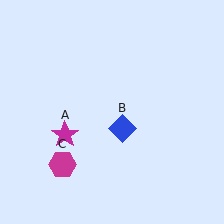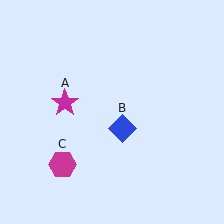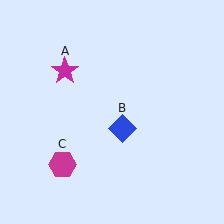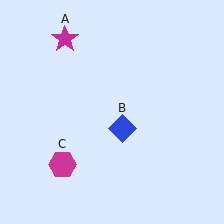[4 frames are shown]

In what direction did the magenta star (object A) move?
The magenta star (object A) moved up.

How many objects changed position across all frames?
1 object changed position: magenta star (object A).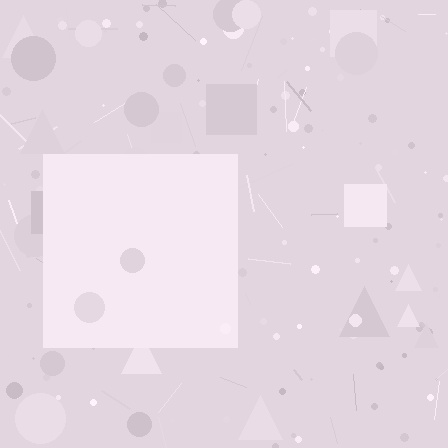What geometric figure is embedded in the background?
A square is embedded in the background.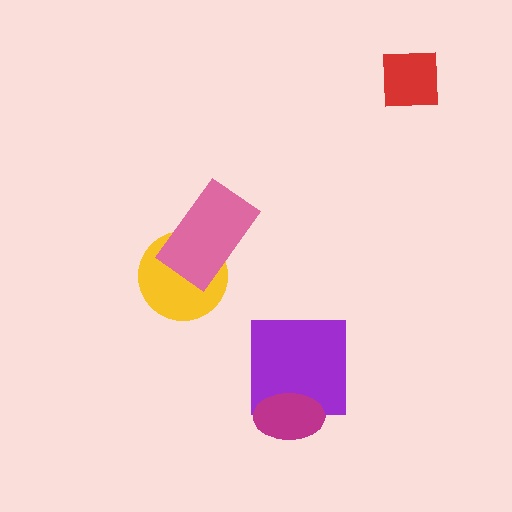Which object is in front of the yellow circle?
The pink rectangle is in front of the yellow circle.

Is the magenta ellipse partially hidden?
No, no other shape covers it.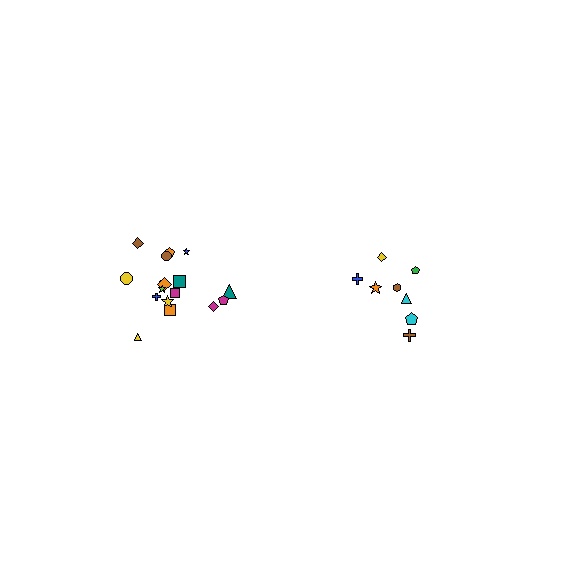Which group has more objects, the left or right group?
The left group.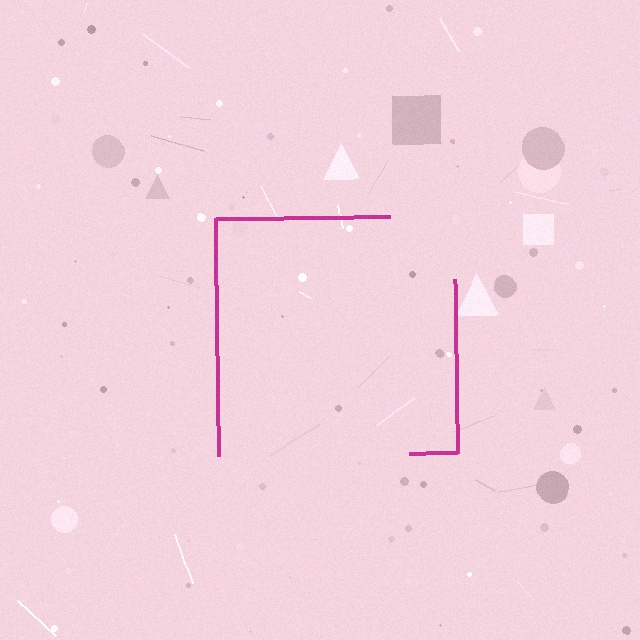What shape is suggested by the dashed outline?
The dashed outline suggests a square.